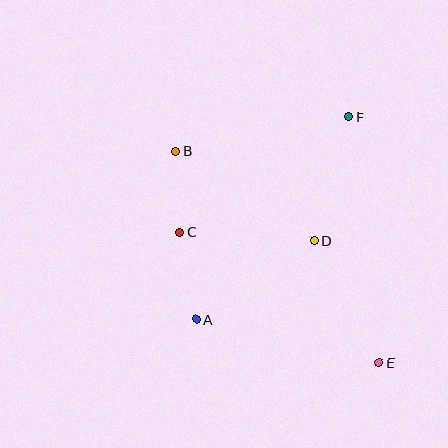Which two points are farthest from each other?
Points B and E are farthest from each other.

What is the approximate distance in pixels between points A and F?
The distance between A and F is approximately 253 pixels.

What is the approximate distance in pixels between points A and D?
The distance between A and D is approximately 141 pixels.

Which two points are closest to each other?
Points B and C are closest to each other.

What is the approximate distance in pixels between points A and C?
The distance between A and C is approximately 88 pixels.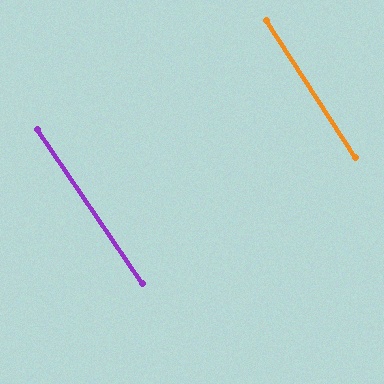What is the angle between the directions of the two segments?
Approximately 1 degree.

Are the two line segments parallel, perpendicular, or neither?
Parallel — their directions differ by only 1.4°.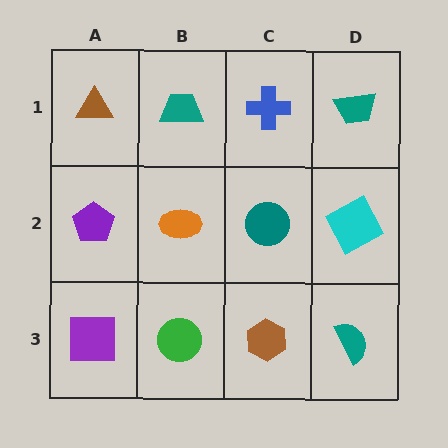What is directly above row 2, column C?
A blue cross.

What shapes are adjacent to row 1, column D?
A cyan square (row 2, column D), a blue cross (row 1, column C).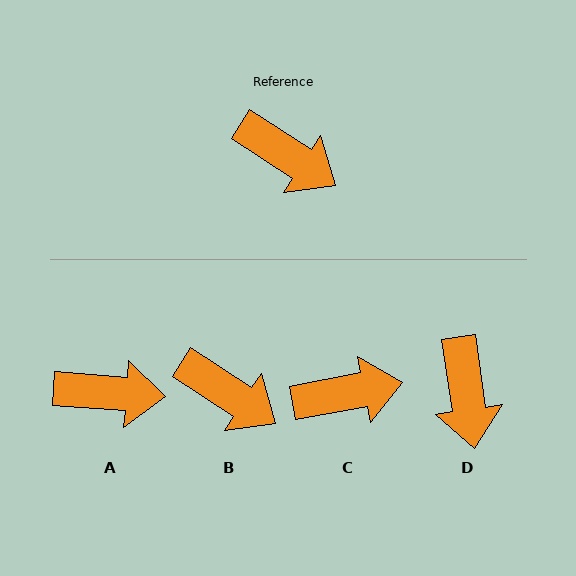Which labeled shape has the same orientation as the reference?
B.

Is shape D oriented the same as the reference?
No, it is off by about 49 degrees.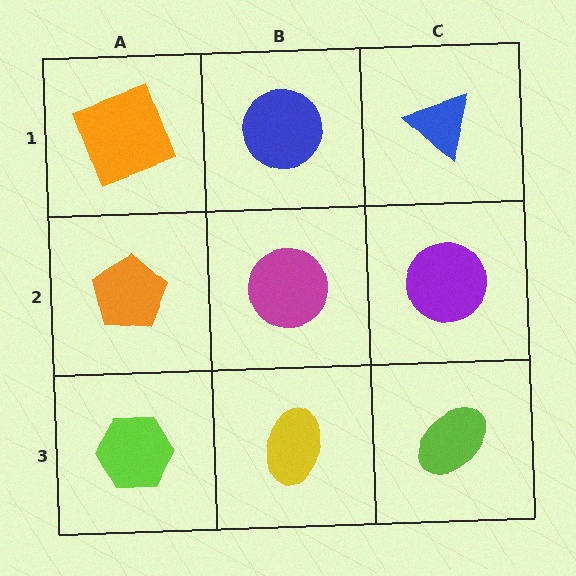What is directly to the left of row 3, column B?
A lime hexagon.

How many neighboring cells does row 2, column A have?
3.